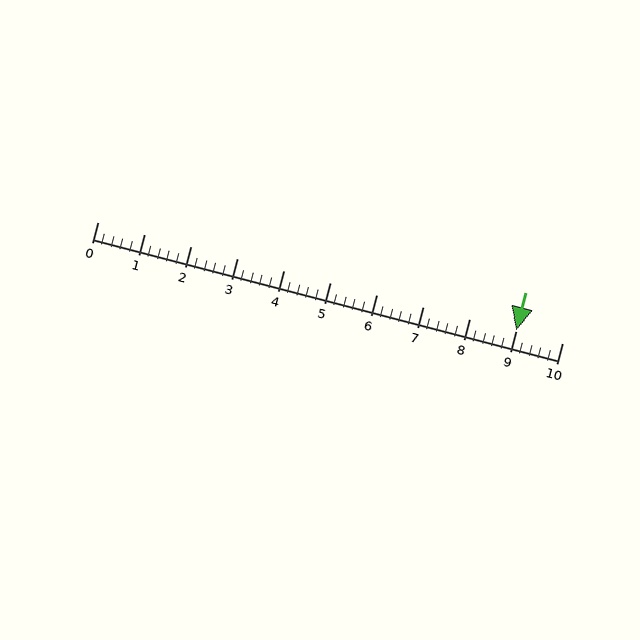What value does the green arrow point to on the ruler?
The green arrow points to approximately 9.0.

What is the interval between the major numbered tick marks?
The major tick marks are spaced 1 units apart.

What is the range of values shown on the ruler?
The ruler shows values from 0 to 10.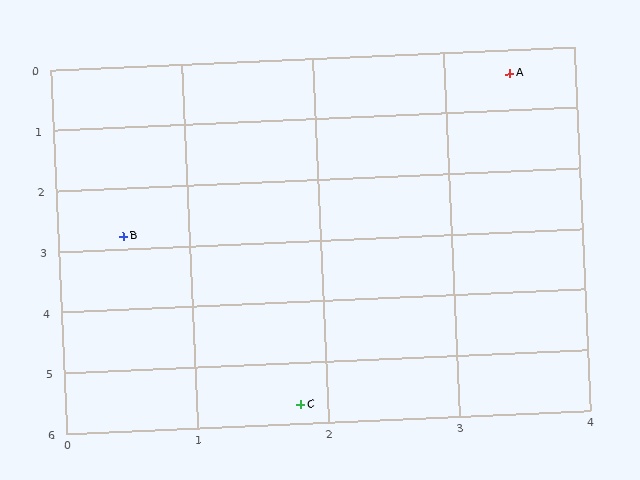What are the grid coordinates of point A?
Point A is at approximately (3.5, 0.4).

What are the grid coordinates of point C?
Point C is at approximately (1.8, 5.7).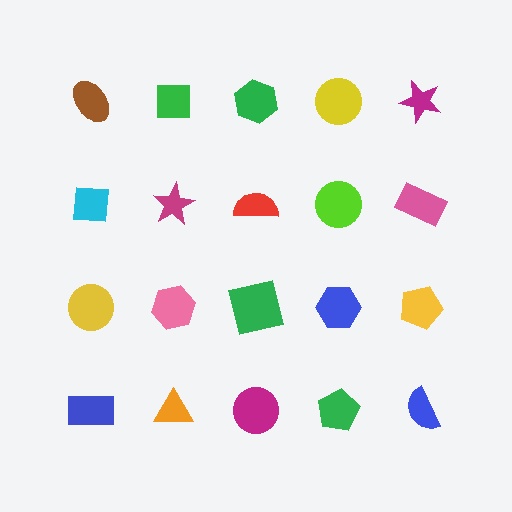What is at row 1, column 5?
A magenta star.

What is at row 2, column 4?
A lime circle.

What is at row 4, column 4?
A green pentagon.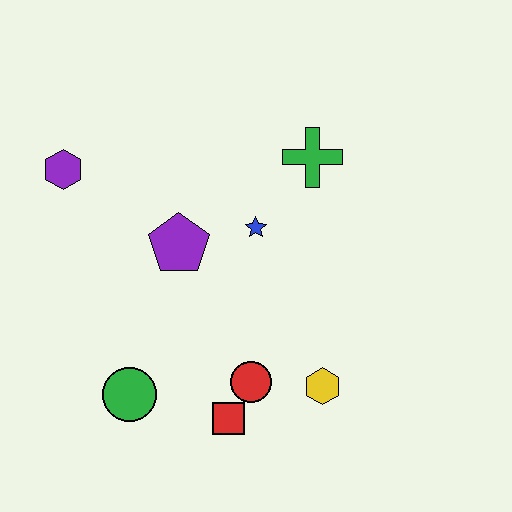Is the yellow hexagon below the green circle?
No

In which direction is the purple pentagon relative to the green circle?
The purple pentagon is above the green circle.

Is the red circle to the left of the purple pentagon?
No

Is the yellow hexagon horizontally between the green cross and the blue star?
No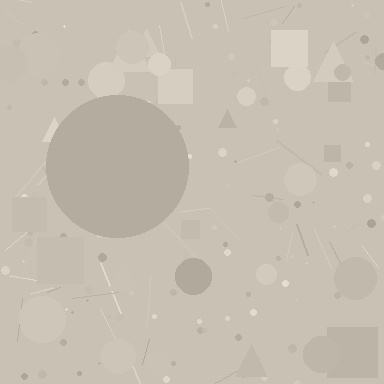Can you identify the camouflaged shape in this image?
The camouflaged shape is a circle.